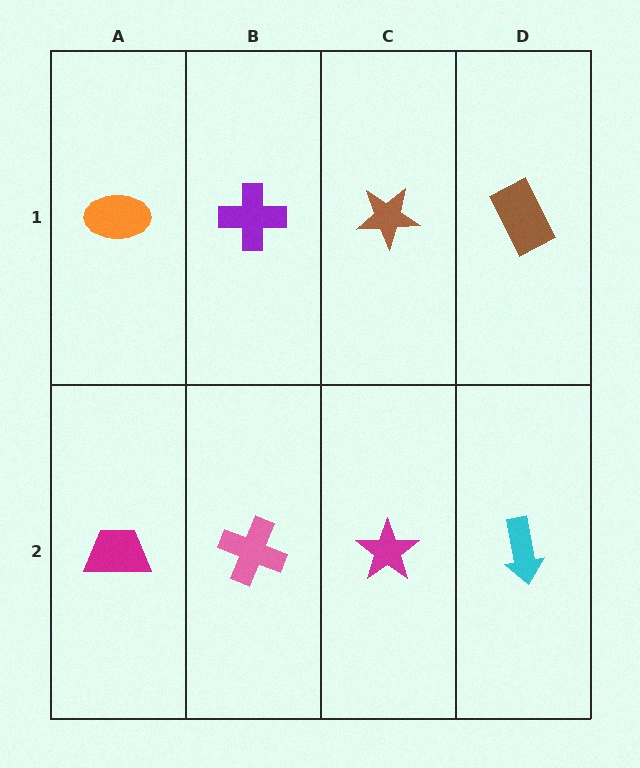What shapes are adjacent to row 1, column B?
A pink cross (row 2, column B), an orange ellipse (row 1, column A), a brown star (row 1, column C).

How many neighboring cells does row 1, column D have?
2.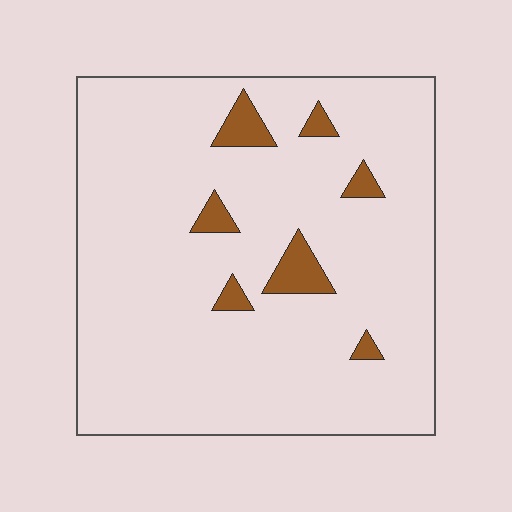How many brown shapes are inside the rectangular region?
7.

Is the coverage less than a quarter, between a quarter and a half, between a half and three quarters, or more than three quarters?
Less than a quarter.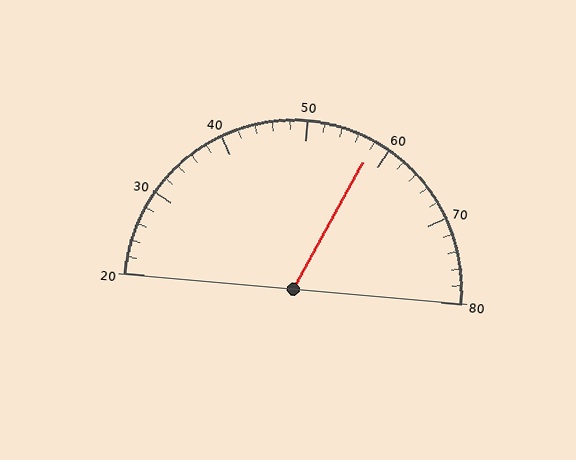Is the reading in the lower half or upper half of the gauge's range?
The reading is in the upper half of the range (20 to 80).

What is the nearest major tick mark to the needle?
The nearest major tick mark is 60.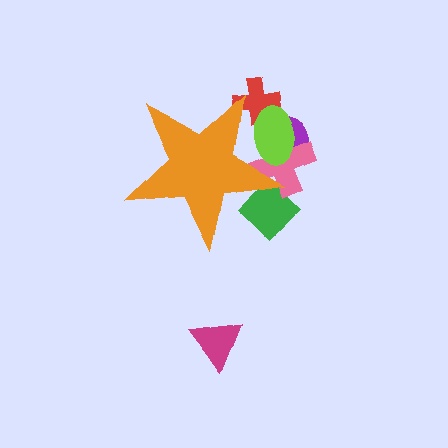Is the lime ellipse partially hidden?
Yes, the lime ellipse is partially hidden behind the orange star.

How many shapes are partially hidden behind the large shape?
5 shapes are partially hidden.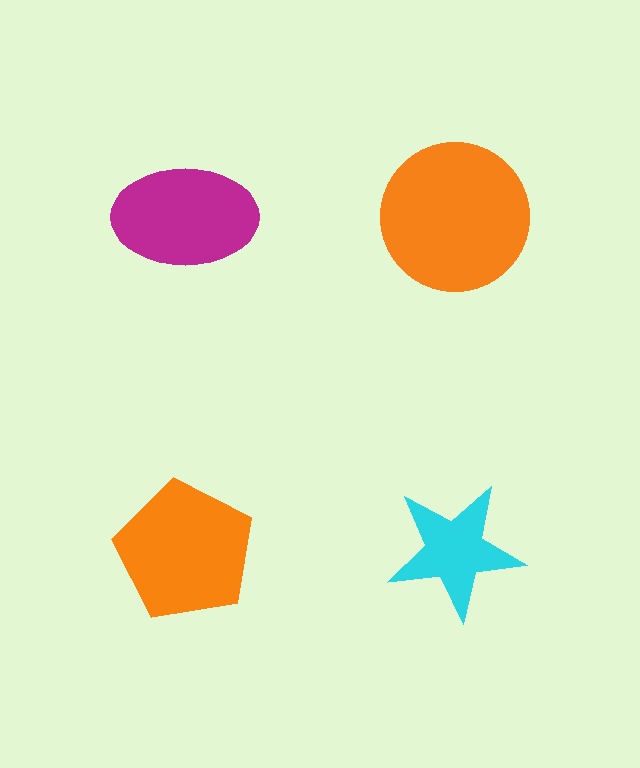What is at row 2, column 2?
A cyan star.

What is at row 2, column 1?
An orange pentagon.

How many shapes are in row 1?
2 shapes.